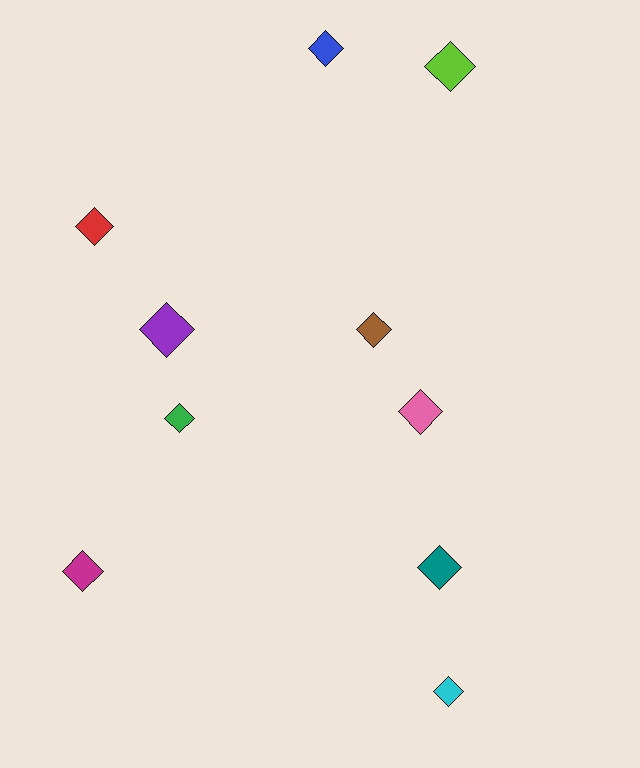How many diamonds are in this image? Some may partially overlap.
There are 10 diamonds.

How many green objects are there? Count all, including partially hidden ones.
There is 1 green object.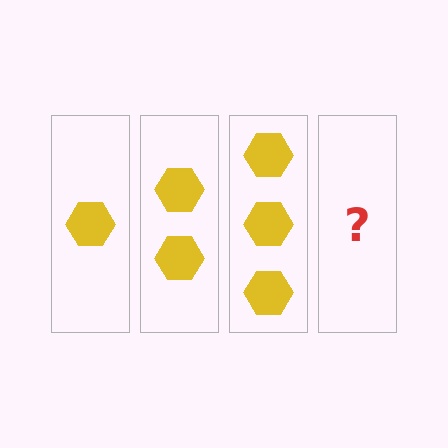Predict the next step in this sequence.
The next step is 4 hexagons.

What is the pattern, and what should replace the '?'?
The pattern is that each step adds one more hexagon. The '?' should be 4 hexagons.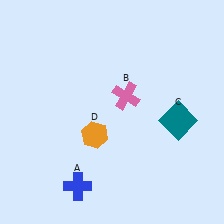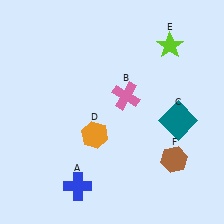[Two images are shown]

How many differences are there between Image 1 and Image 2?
There are 2 differences between the two images.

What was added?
A lime star (E), a brown hexagon (F) were added in Image 2.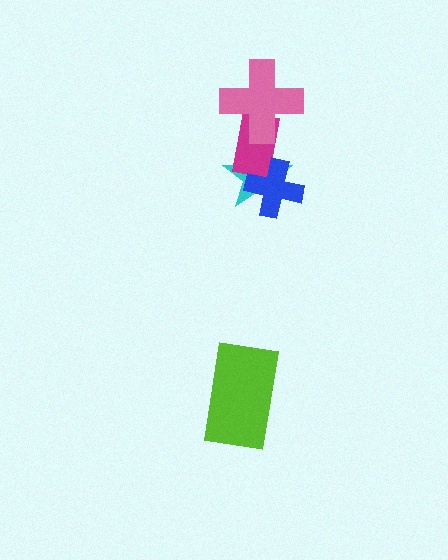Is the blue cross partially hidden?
No, no other shape covers it.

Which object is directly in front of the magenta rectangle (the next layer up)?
The blue cross is directly in front of the magenta rectangle.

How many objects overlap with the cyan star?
2 objects overlap with the cyan star.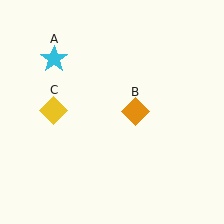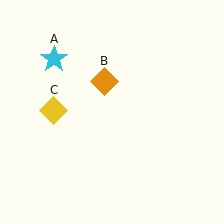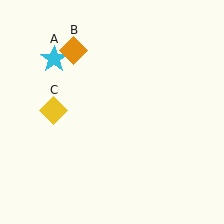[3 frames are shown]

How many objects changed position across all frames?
1 object changed position: orange diamond (object B).